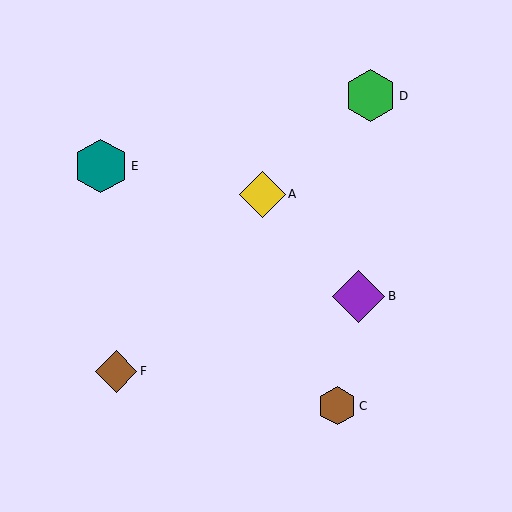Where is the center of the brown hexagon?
The center of the brown hexagon is at (337, 406).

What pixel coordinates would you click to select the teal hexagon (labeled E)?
Click at (101, 166) to select the teal hexagon E.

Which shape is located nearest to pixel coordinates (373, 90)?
The green hexagon (labeled D) at (370, 96) is nearest to that location.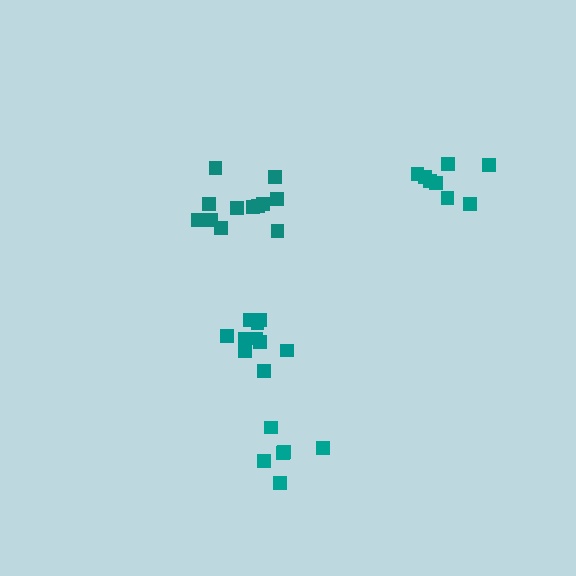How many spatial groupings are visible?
There are 4 spatial groupings.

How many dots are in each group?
Group 1: 12 dots, Group 2: 11 dots, Group 3: 6 dots, Group 4: 8 dots (37 total).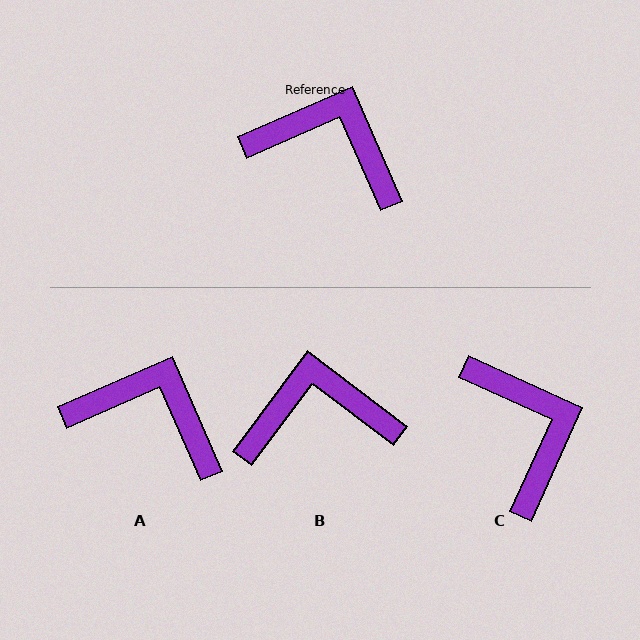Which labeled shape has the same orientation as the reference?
A.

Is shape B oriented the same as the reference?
No, it is off by about 29 degrees.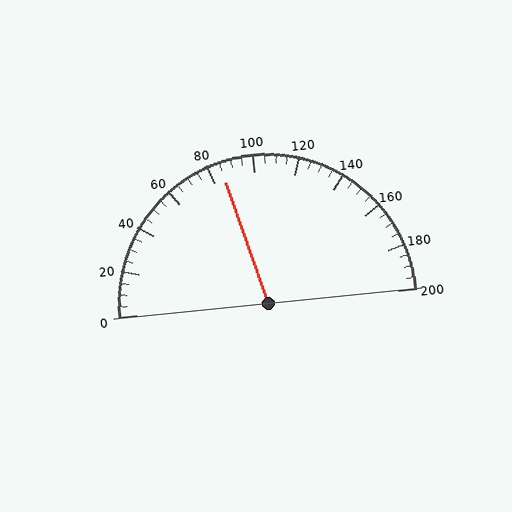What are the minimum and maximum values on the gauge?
The gauge ranges from 0 to 200.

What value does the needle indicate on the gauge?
The needle indicates approximately 85.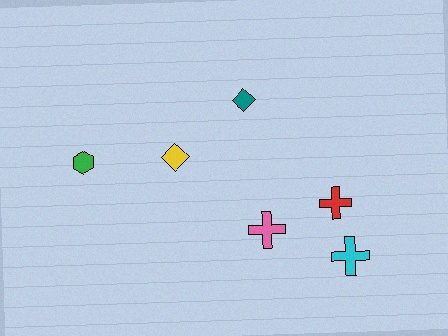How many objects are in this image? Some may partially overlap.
There are 6 objects.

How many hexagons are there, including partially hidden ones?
There is 1 hexagon.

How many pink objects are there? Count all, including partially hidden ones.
There is 1 pink object.